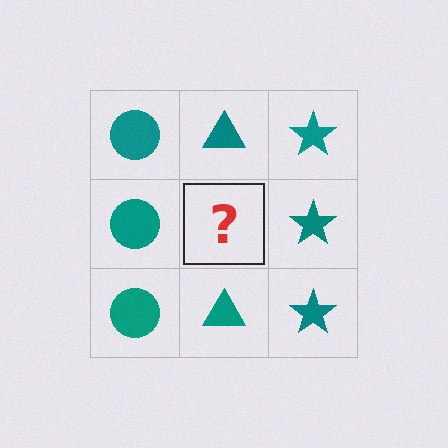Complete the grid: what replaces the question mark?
The question mark should be replaced with a teal triangle.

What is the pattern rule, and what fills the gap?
The rule is that each column has a consistent shape. The gap should be filled with a teal triangle.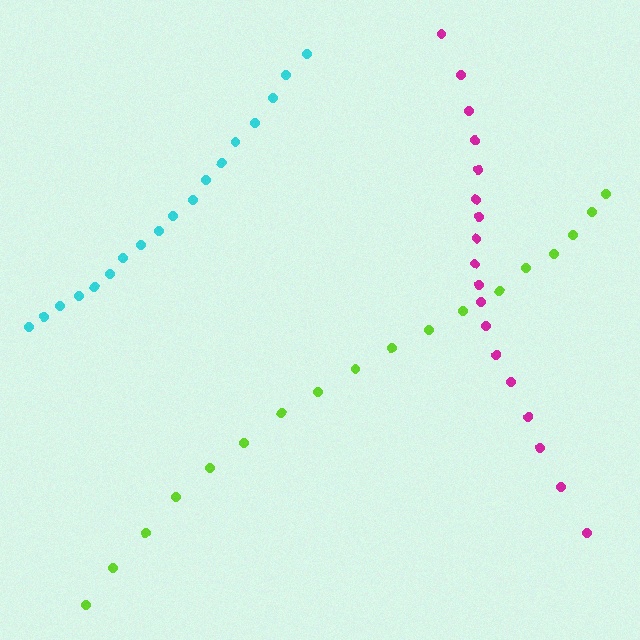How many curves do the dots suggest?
There are 3 distinct paths.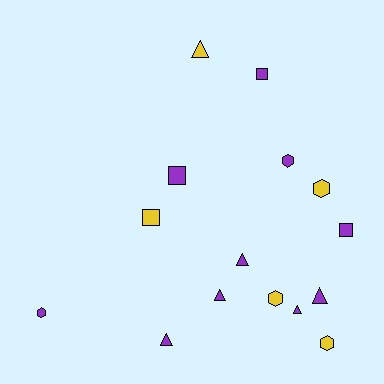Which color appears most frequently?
Purple, with 10 objects.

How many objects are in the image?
There are 15 objects.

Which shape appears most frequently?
Triangle, with 6 objects.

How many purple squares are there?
There are 3 purple squares.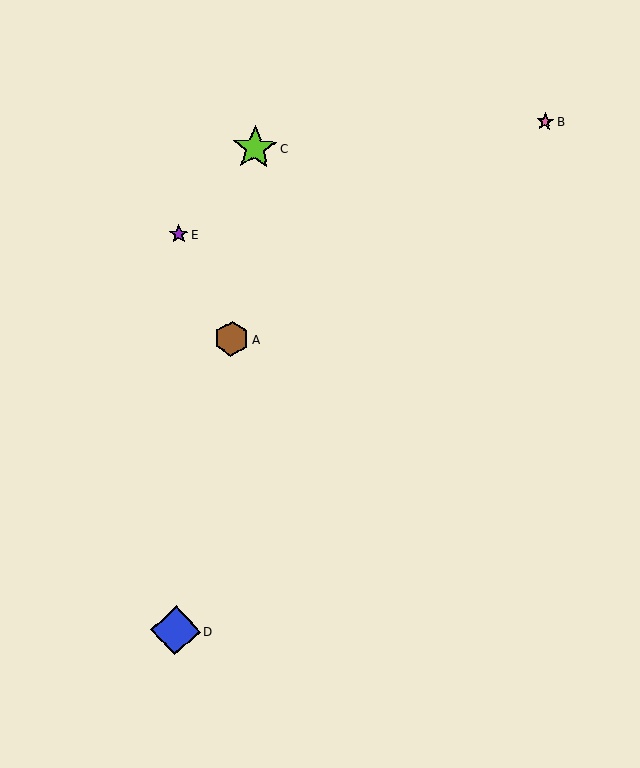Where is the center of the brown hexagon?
The center of the brown hexagon is at (232, 339).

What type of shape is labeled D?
Shape D is a blue diamond.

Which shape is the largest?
The blue diamond (labeled D) is the largest.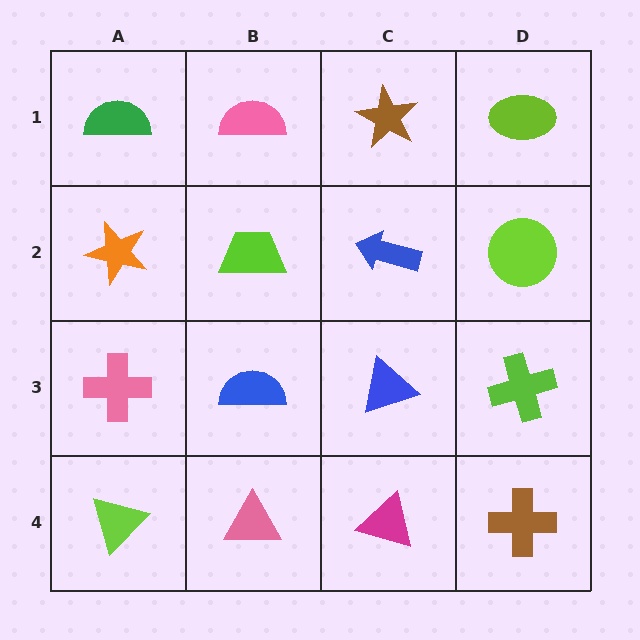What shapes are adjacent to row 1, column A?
An orange star (row 2, column A), a pink semicircle (row 1, column B).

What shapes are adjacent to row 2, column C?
A brown star (row 1, column C), a blue triangle (row 3, column C), a lime trapezoid (row 2, column B), a lime circle (row 2, column D).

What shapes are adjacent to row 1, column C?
A blue arrow (row 2, column C), a pink semicircle (row 1, column B), a lime ellipse (row 1, column D).